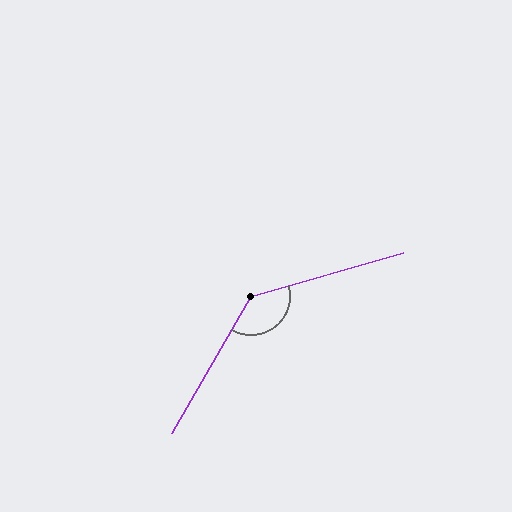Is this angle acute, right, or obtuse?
It is obtuse.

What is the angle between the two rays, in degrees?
Approximately 136 degrees.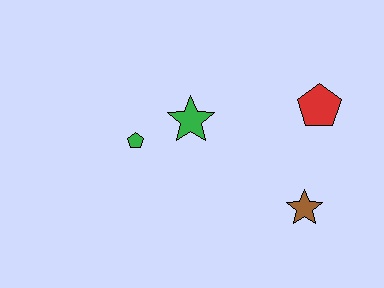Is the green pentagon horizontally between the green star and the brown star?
No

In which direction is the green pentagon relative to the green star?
The green pentagon is to the left of the green star.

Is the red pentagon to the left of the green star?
No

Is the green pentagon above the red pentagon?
No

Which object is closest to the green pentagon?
The green star is closest to the green pentagon.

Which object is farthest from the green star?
The brown star is farthest from the green star.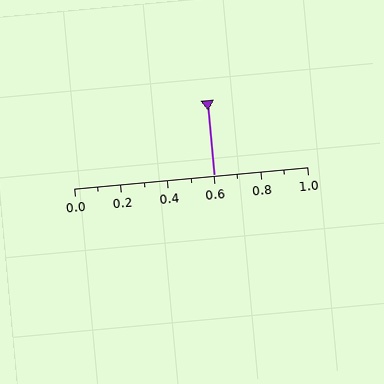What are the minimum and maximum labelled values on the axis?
The axis runs from 0.0 to 1.0.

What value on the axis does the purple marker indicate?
The marker indicates approximately 0.6.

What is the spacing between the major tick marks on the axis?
The major ticks are spaced 0.2 apart.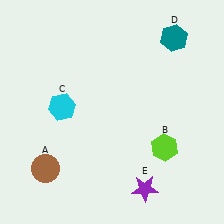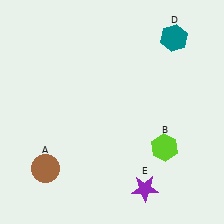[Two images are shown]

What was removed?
The cyan hexagon (C) was removed in Image 2.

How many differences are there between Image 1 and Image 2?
There is 1 difference between the two images.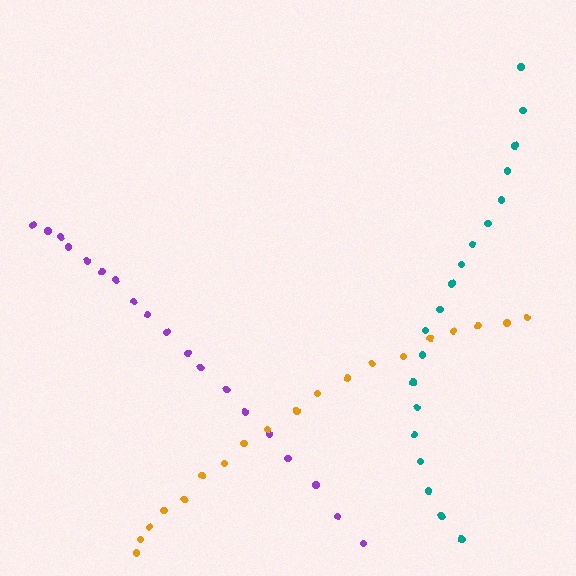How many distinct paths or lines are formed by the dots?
There are 3 distinct paths.